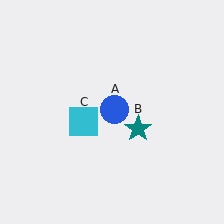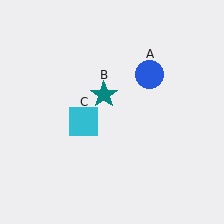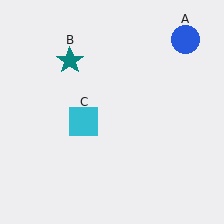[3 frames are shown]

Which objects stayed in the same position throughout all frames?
Cyan square (object C) remained stationary.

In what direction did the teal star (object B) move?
The teal star (object B) moved up and to the left.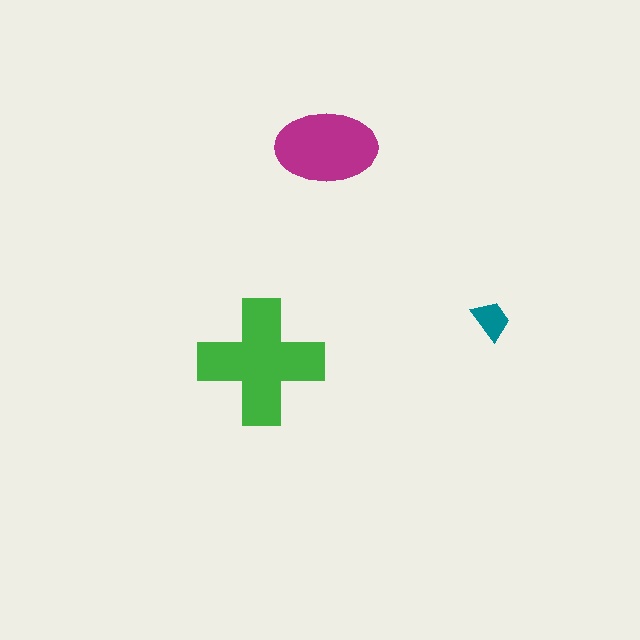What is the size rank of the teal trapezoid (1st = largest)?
3rd.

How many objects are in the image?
There are 3 objects in the image.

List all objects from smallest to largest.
The teal trapezoid, the magenta ellipse, the green cross.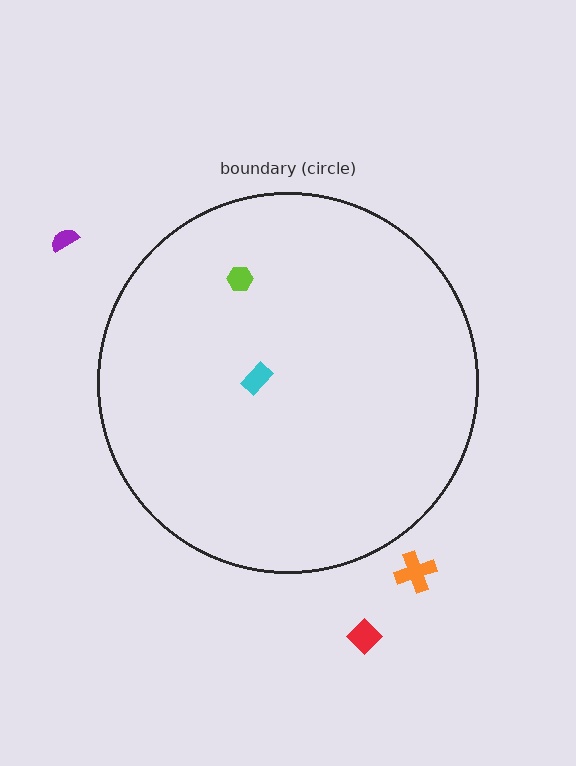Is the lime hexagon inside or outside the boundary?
Inside.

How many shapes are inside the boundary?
2 inside, 3 outside.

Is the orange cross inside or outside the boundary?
Outside.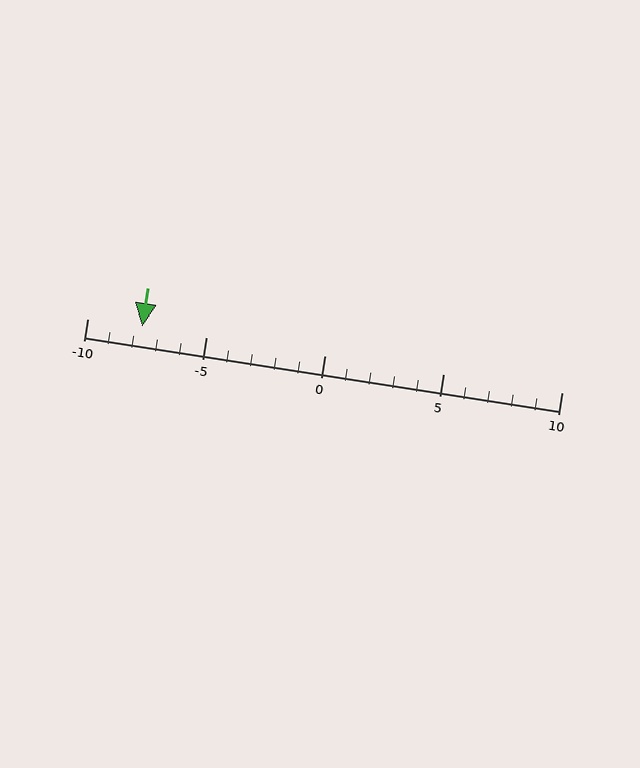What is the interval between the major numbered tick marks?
The major tick marks are spaced 5 units apart.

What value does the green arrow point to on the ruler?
The green arrow points to approximately -8.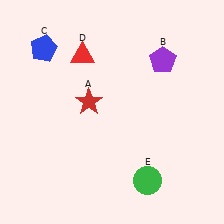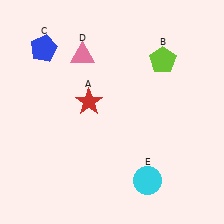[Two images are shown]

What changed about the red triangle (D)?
In Image 1, D is red. In Image 2, it changed to pink.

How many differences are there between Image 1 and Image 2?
There are 3 differences between the two images.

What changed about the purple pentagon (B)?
In Image 1, B is purple. In Image 2, it changed to lime.